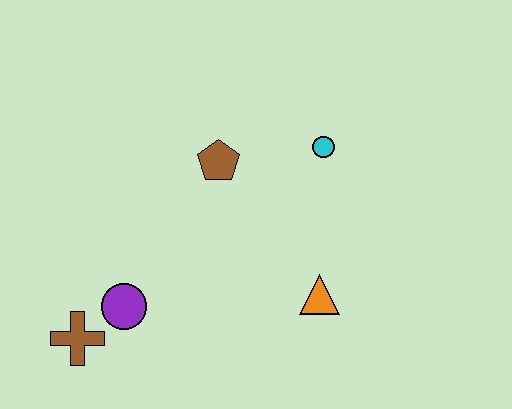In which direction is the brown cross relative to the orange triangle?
The brown cross is to the left of the orange triangle.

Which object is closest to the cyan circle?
The brown pentagon is closest to the cyan circle.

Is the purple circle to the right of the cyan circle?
No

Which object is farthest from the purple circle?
The cyan circle is farthest from the purple circle.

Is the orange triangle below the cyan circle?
Yes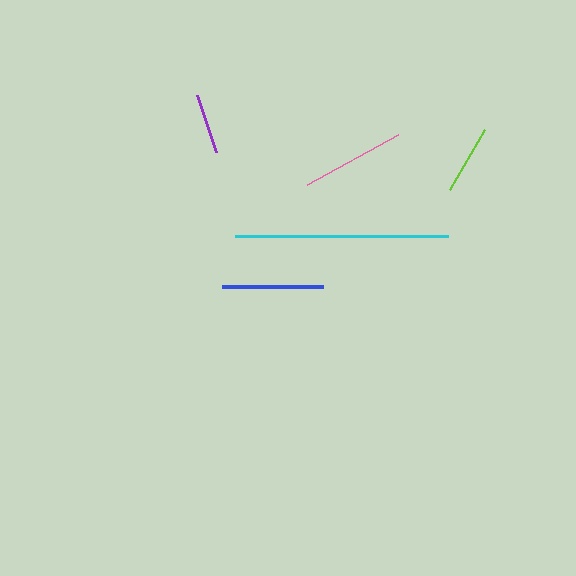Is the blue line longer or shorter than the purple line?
The blue line is longer than the purple line.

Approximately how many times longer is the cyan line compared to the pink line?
The cyan line is approximately 2.1 times the length of the pink line.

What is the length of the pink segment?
The pink segment is approximately 104 pixels long.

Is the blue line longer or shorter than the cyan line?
The cyan line is longer than the blue line.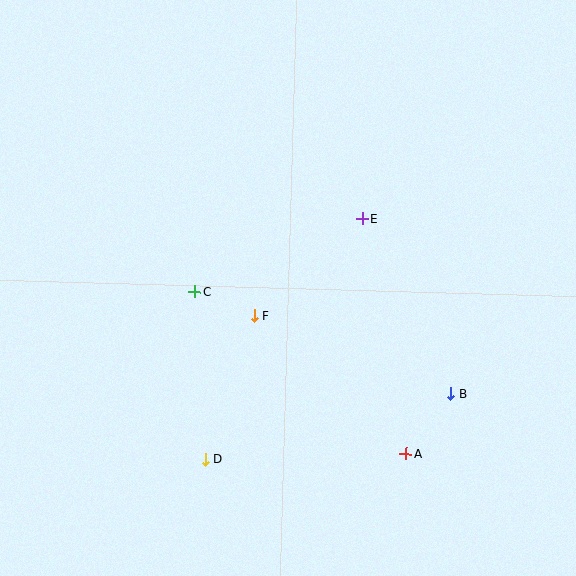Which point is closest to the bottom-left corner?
Point D is closest to the bottom-left corner.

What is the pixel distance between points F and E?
The distance between F and E is 145 pixels.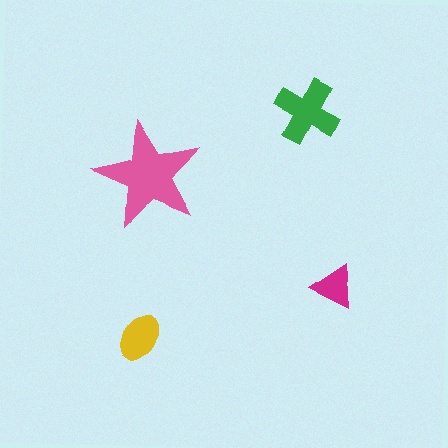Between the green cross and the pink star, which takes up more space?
The pink star.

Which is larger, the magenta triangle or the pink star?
The pink star.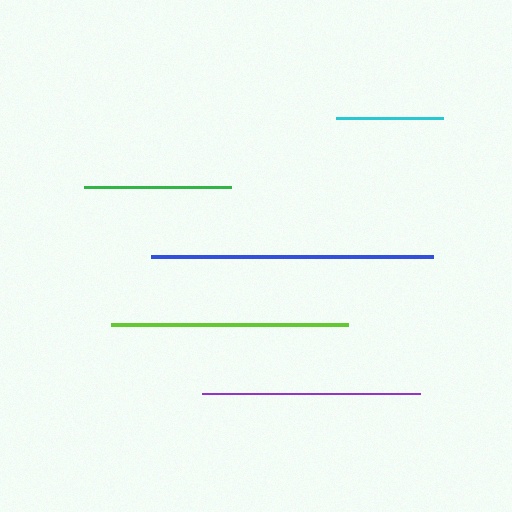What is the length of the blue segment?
The blue segment is approximately 282 pixels long.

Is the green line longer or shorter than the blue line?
The blue line is longer than the green line.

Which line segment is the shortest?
The cyan line is the shortest at approximately 107 pixels.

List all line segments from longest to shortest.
From longest to shortest: blue, lime, purple, green, cyan.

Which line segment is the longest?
The blue line is the longest at approximately 282 pixels.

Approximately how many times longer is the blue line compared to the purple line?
The blue line is approximately 1.3 times the length of the purple line.